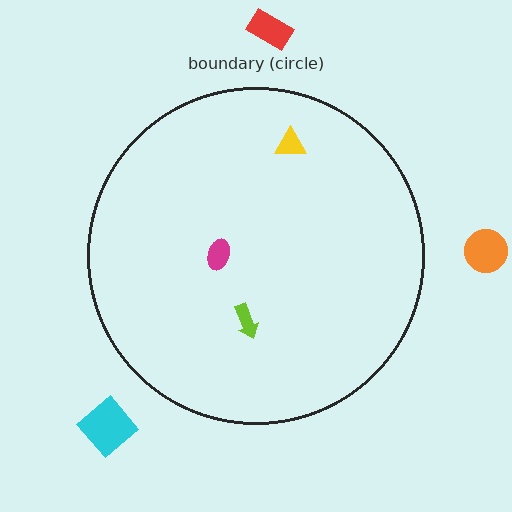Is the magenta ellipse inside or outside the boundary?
Inside.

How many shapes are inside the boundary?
3 inside, 3 outside.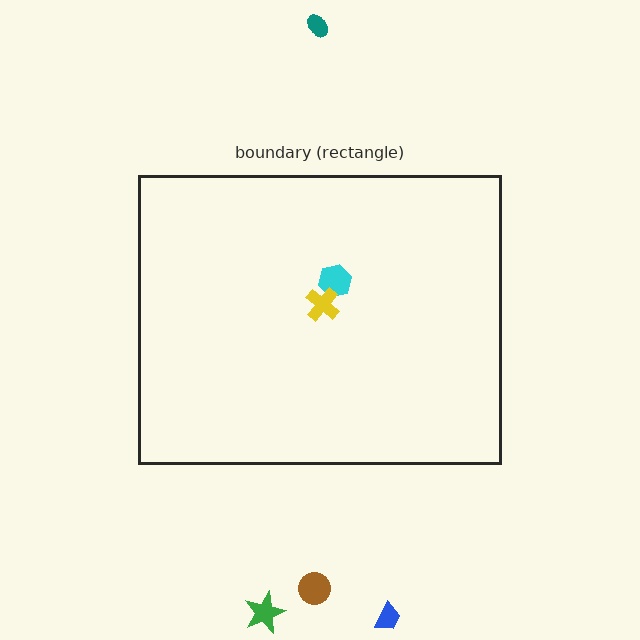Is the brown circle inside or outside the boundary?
Outside.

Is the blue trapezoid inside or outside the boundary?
Outside.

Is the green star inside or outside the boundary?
Outside.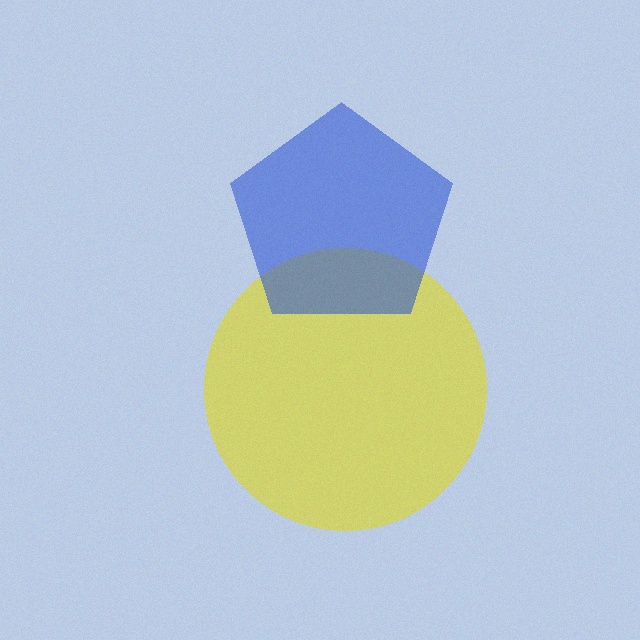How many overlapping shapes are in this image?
There are 2 overlapping shapes in the image.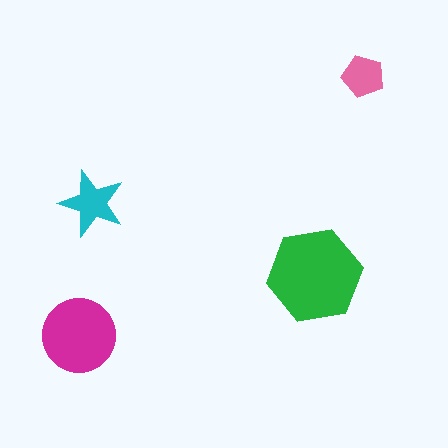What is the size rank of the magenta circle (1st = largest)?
2nd.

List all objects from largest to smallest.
The green hexagon, the magenta circle, the cyan star, the pink pentagon.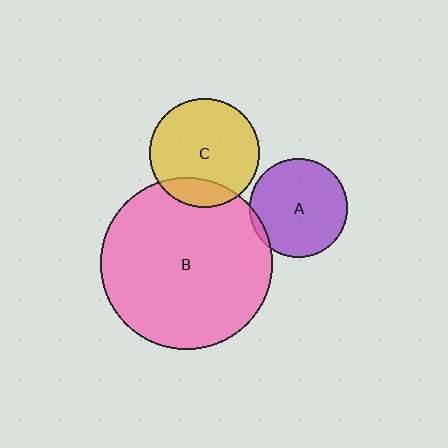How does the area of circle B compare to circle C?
Approximately 2.5 times.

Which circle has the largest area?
Circle B (pink).